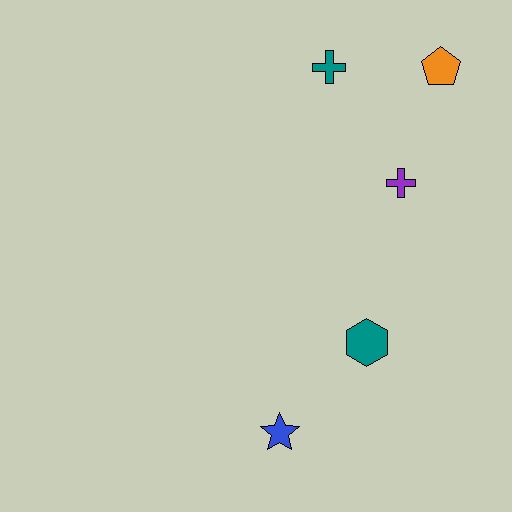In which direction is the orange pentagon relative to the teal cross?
The orange pentagon is to the right of the teal cross.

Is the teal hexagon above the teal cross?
No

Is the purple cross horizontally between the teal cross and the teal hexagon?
No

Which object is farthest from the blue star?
The orange pentagon is farthest from the blue star.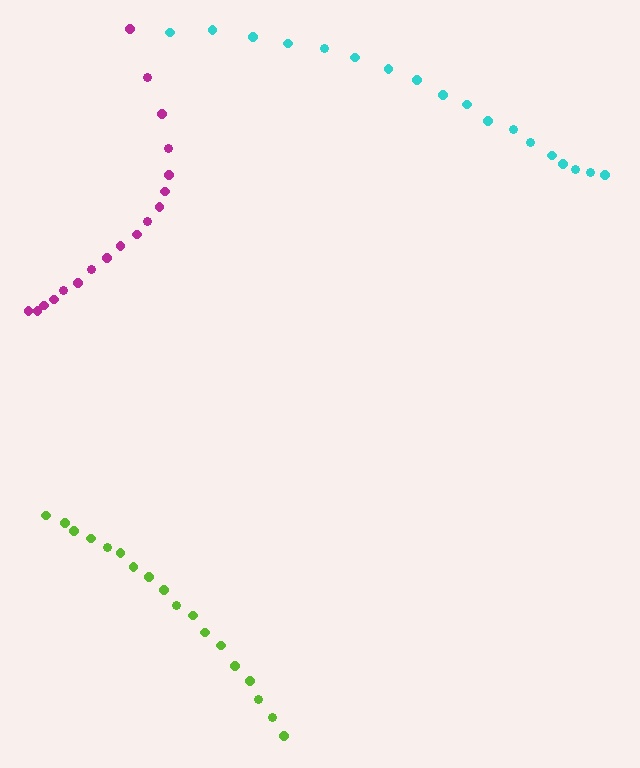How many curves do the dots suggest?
There are 3 distinct paths.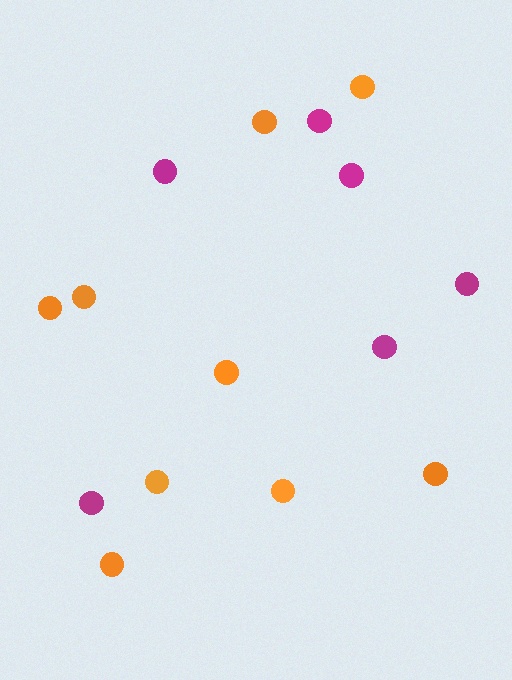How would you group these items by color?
There are 2 groups: one group of magenta circles (6) and one group of orange circles (9).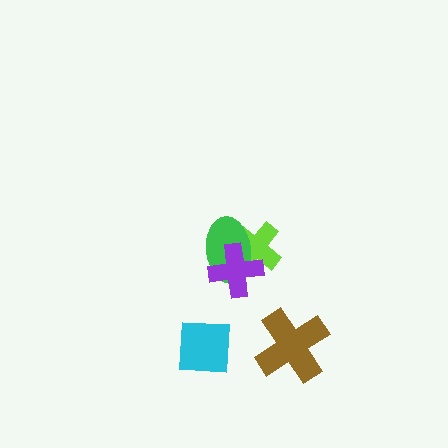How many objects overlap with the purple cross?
2 objects overlap with the purple cross.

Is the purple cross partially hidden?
No, no other shape covers it.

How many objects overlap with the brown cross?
0 objects overlap with the brown cross.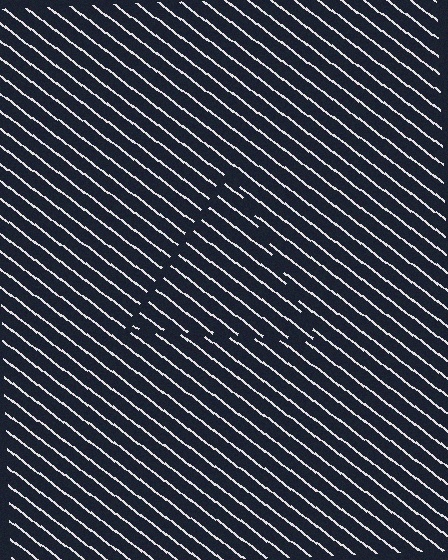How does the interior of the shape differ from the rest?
The interior of the shape contains the same grating, shifted by half a period — the contour is defined by the phase discontinuity where line-ends from the inner and outer gratings abut.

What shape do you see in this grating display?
An illusory triangle. The interior of the shape contains the same grating, shifted by half a period — the contour is defined by the phase discontinuity where line-ends from the inner and outer gratings abut.